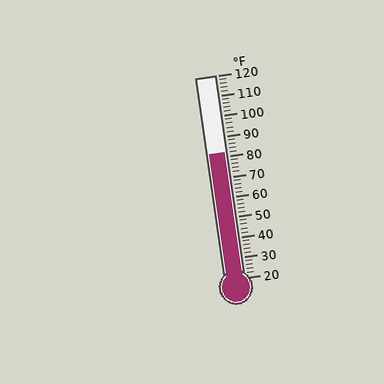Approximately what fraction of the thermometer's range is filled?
The thermometer is filled to approximately 60% of its range.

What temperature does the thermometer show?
The thermometer shows approximately 82°F.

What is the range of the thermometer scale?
The thermometer scale ranges from 20°F to 120°F.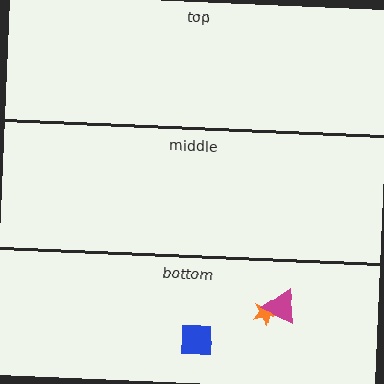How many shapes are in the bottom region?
3.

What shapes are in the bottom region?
The blue square, the orange star, the magenta triangle.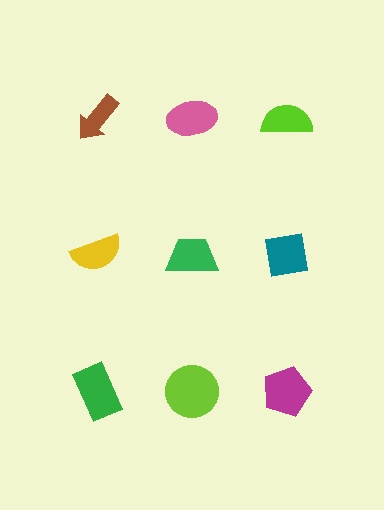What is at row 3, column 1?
A green rectangle.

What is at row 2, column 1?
A yellow semicircle.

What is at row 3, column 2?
A lime circle.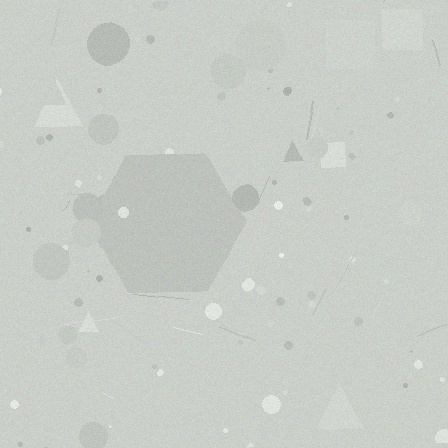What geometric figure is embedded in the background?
A hexagon is embedded in the background.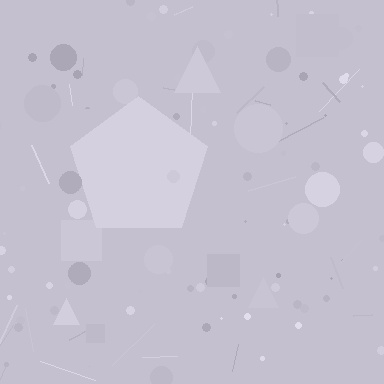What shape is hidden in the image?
A pentagon is hidden in the image.